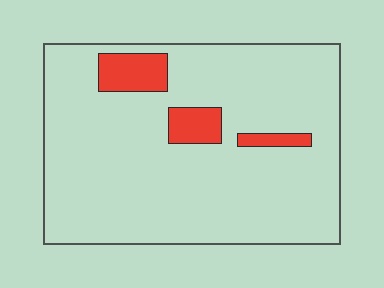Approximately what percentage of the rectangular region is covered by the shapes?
Approximately 10%.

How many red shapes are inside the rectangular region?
3.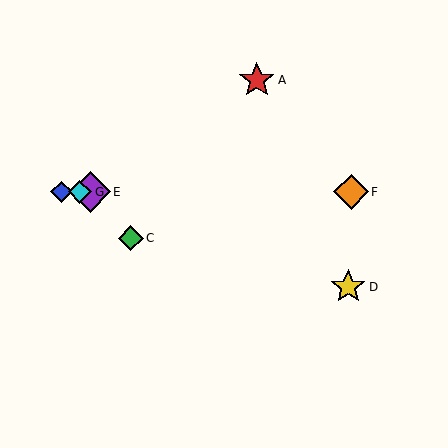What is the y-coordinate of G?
Object G is at y≈192.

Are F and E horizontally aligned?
Yes, both are at y≈192.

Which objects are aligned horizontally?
Objects B, E, F, G are aligned horizontally.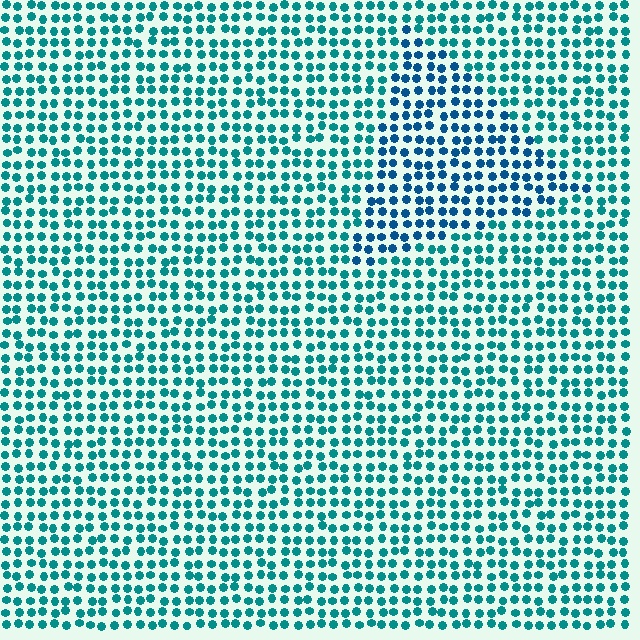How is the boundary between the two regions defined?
The boundary is defined purely by a slight shift in hue (about 28 degrees). Spacing, size, and orientation are identical on both sides.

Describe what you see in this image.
The image is filled with small teal elements in a uniform arrangement. A triangle-shaped region is visible where the elements are tinted to a slightly different hue, forming a subtle color boundary.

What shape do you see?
I see a triangle.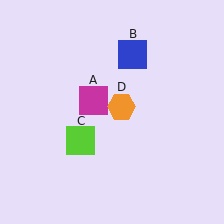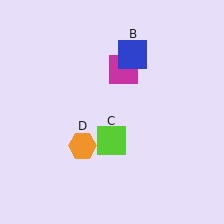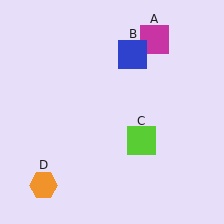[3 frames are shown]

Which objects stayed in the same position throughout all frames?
Blue square (object B) remained stationary.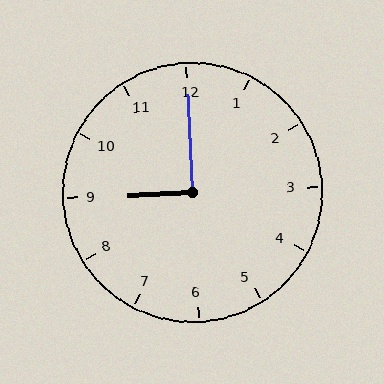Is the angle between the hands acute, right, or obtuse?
It is right.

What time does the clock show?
9:00.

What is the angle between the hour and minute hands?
Approximately 90 degrees.